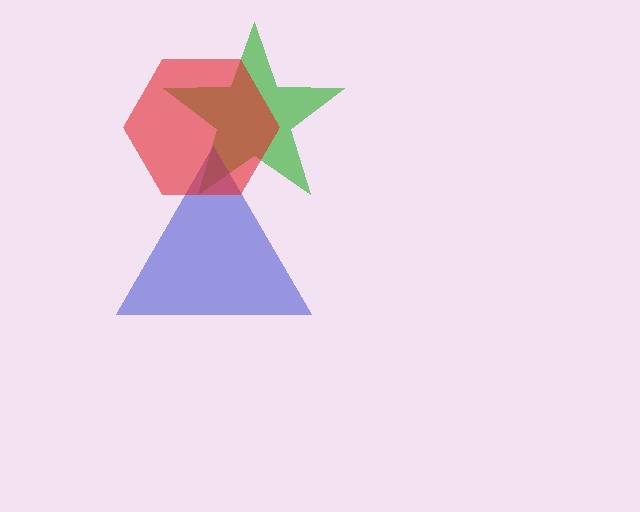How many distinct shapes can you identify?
There are 3 distinct shapes: a green star, a blue triangle, a red hexagon.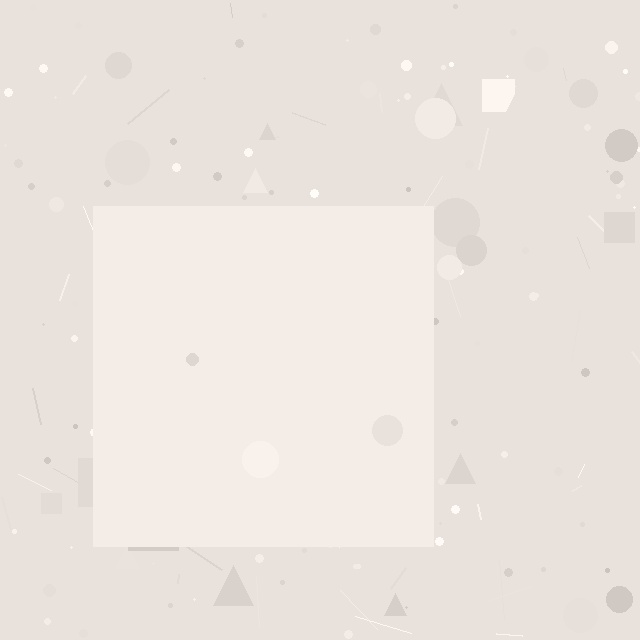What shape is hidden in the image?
A square is hidden in the image.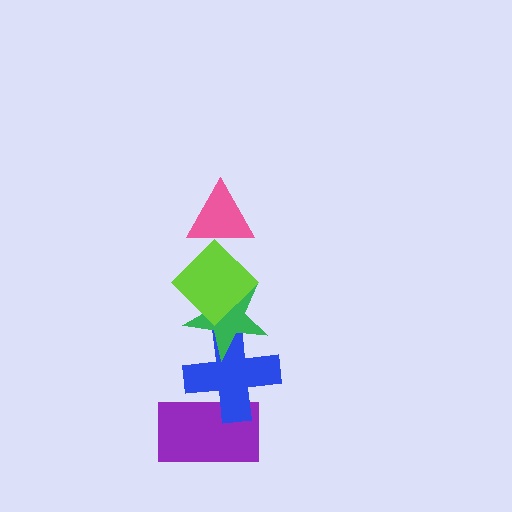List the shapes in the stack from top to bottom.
From top to bottom: the pink triangle, the lime diamond, the green star, the blue cross, the purple rectangle.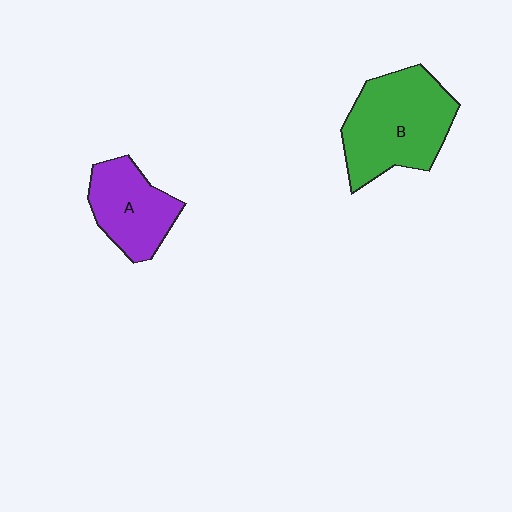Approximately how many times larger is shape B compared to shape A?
Approximately 1.5 times.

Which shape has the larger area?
Shape B (green).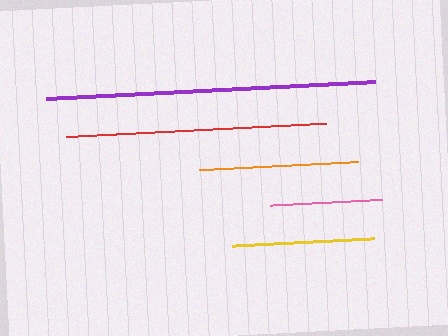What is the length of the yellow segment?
The yellow segment is approximately 142 pixels long.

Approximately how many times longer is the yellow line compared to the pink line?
The yellow line is approximately 1.3 times the length of the pink line.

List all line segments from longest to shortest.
From longest to shortest: purple, red, orange, yellow, pink.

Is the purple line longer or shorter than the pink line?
The purple line is longer than the pink line.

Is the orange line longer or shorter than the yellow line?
The orange line is longer than the yellow line.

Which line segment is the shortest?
The pink line is the shortest at approximately 112 pixels.